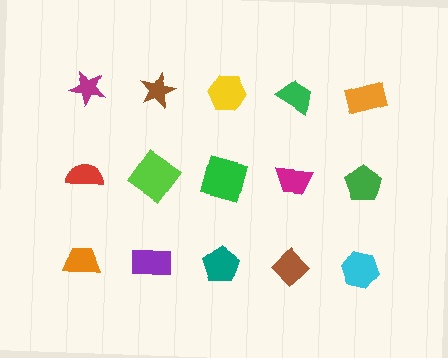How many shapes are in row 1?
5 shapes.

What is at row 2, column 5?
A green pentagon.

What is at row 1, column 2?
A brown star.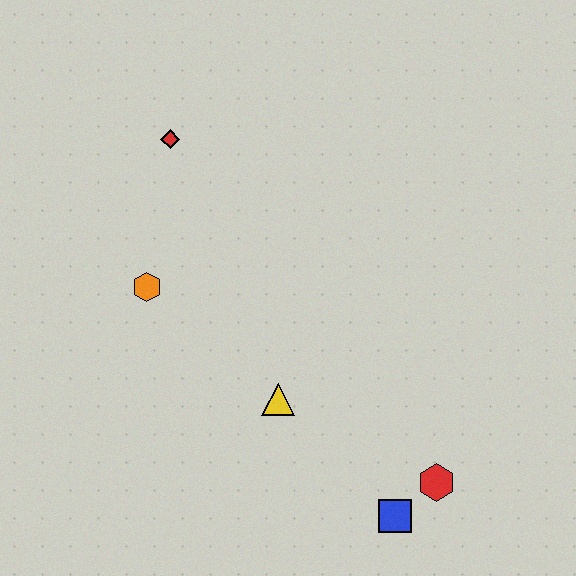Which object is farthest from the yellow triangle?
The red diamond is farthest from the yellow triangle.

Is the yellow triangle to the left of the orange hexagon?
No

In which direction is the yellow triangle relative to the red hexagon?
The yellow triangle is to the left of the red hexagon.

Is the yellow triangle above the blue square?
Yes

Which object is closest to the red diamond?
The orange hexagon is closest to the red diamond.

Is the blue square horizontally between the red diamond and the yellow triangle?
No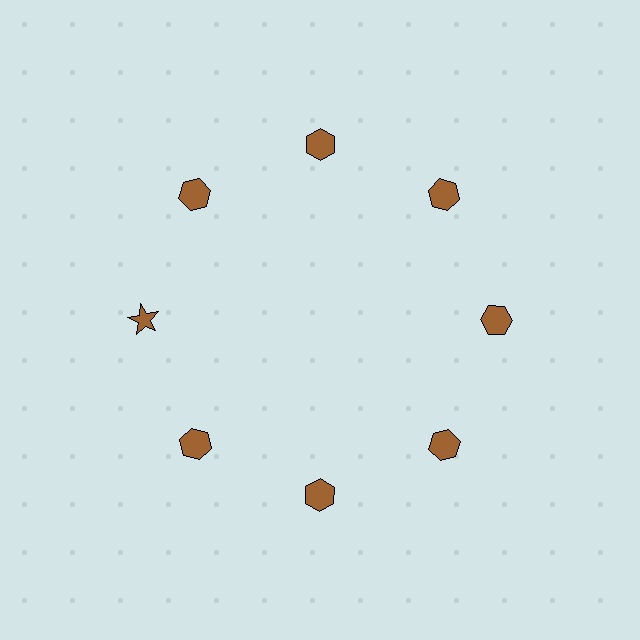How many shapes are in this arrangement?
There are 8 shapes arranged in a ring pattern.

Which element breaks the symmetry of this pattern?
The brown star at roughly the 9 o'clock position breaks the symmetry. All other shapes are brown hexagons.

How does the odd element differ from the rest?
It has a different shape: star instead of hexagon.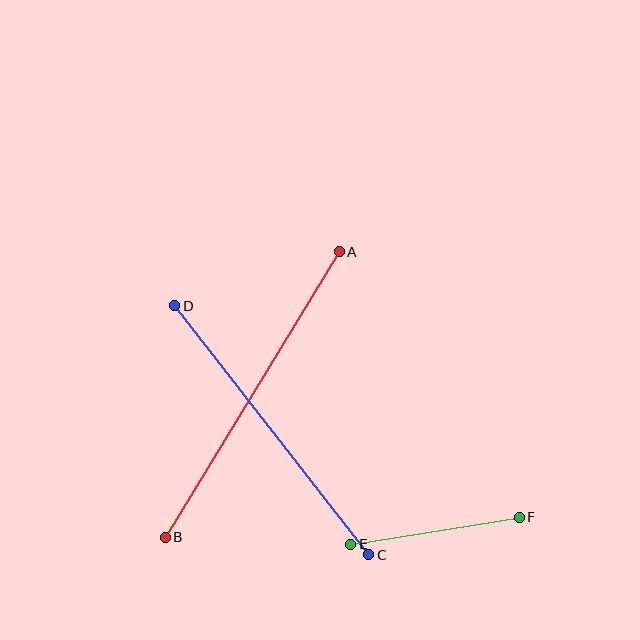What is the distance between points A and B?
The distance is approximately 334 pixels.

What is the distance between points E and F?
The distance is approximately 171 pixels.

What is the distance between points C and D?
The distance is approximately 316 pixels.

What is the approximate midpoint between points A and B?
The midpoint is at approximately (252, 395) pixels.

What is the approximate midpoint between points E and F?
The midpoint is at approximately (435, 531) pixels.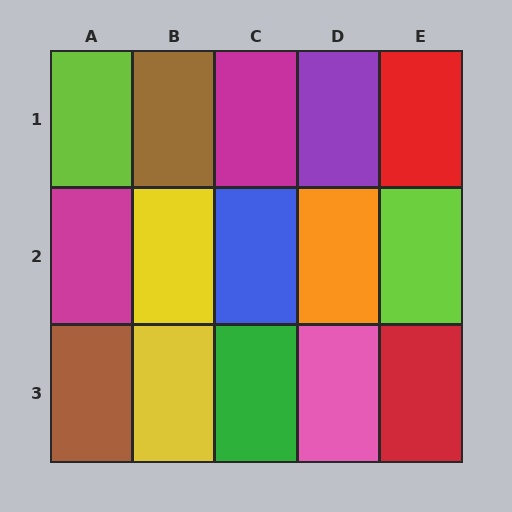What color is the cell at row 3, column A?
Brown.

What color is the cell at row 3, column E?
Red.